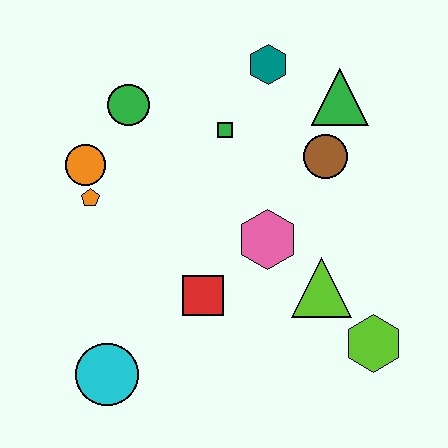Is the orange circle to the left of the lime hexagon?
Yes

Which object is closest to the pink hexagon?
The lime triangle is closest to the pink hexagon.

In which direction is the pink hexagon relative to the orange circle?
The pink hexagon is to the right of the orange circle.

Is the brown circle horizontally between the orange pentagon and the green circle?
No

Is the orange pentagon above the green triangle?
No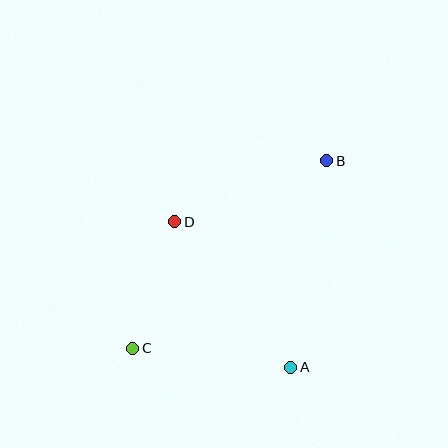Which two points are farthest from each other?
Points B and C are farthest from each other.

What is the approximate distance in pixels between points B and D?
The distance between B and D is approximately 164 pixels.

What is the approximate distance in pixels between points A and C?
The distance between A and C is approximately 159 pixels.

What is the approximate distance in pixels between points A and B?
The distance between A and B is approximately 210 pixels.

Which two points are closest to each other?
Points C and D are closest to each other.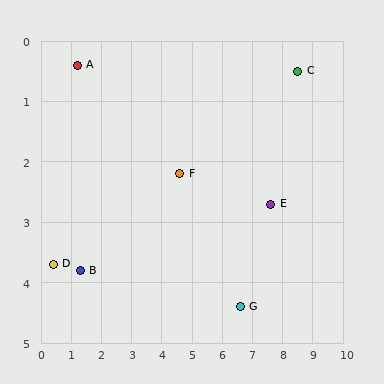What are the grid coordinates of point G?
Point G is at approximately (6.6, 4.4).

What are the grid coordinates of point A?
Point A is at approximately (1.2, 0.4).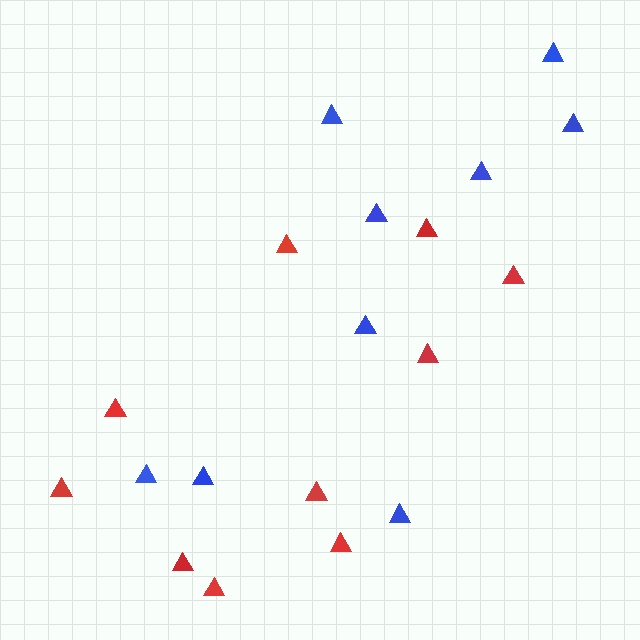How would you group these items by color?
There are 2 groups: one group of red triangles (10) and one group of blue triangles (9).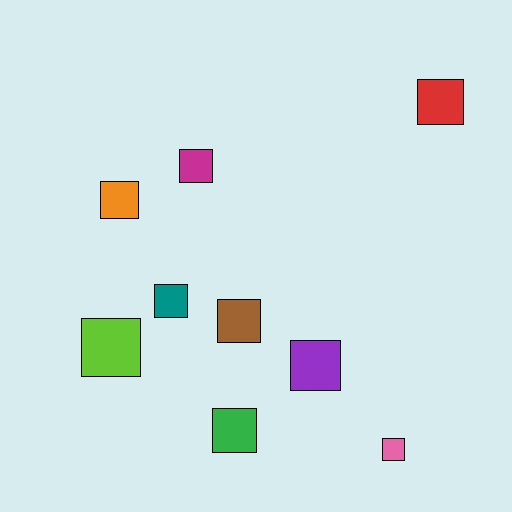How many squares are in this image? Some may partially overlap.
There are 9 squares.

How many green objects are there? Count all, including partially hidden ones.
There is 1 green object.